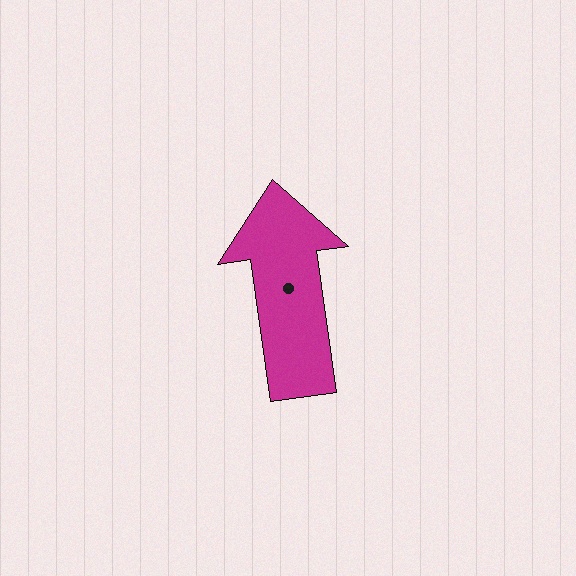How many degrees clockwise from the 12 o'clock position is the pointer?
Approximately 352 degrees.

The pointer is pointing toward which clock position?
Roughly 12 o'clock.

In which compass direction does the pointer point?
North.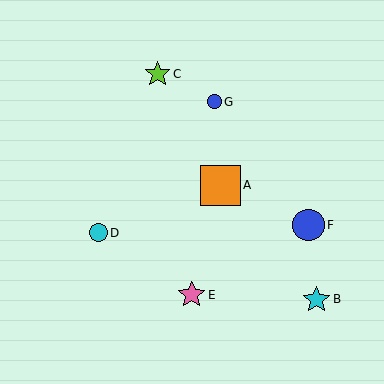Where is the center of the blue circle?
The center of the blue circle is at (308, 225).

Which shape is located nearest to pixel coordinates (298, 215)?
The blue circle (labeled F) at (308, 225) is nearest to that location.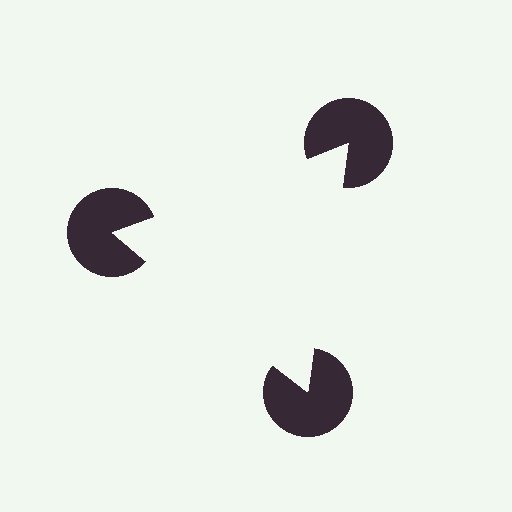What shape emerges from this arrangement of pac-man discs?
An illusory triangle — its edges are inferred from the aligned wedge cuts in the pac-man discs, not physically drawn.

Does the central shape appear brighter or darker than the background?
It typically appears slightly brighter than the background, even though no actual brightness change is drawn.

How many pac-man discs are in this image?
There are 3 — one at each vertex of the illusory triangle.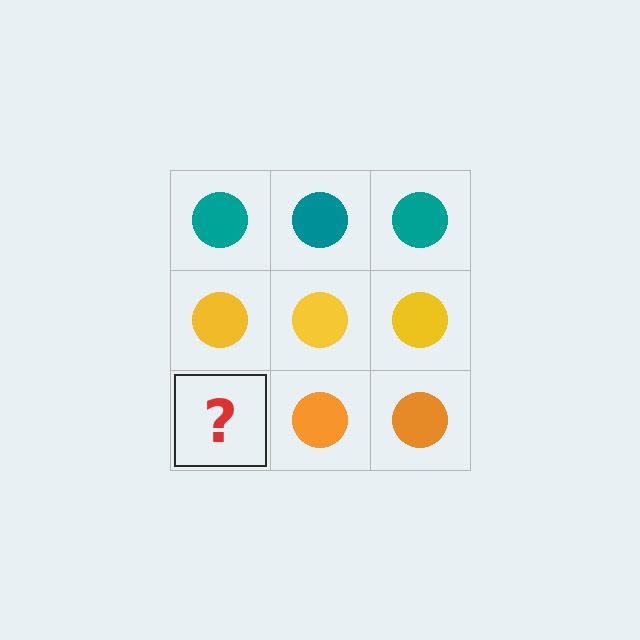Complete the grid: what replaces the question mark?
The question mark should be replaced with an orange circle.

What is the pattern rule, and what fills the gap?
The rule is that each row has a consistent color. The gap should be filled with an orange circle.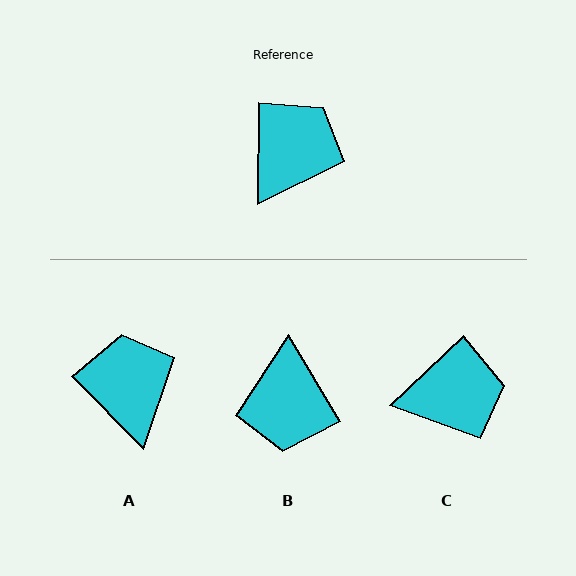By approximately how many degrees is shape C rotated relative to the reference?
Approximately 46 degrees clockwise.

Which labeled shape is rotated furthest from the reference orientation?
B, about 149 degrees away.